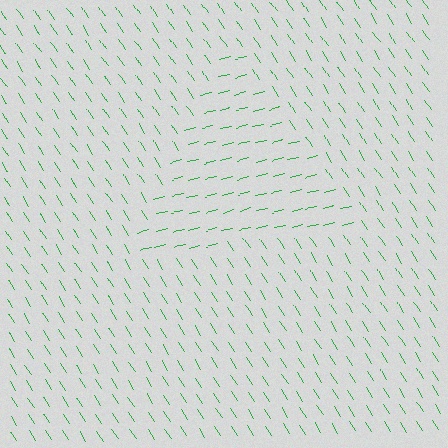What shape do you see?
I see a triangle.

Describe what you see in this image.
The image is filled with small green line segments. A triangle region in the image has lines oriented differently from the surrounding lines, creating a visible texture boundary.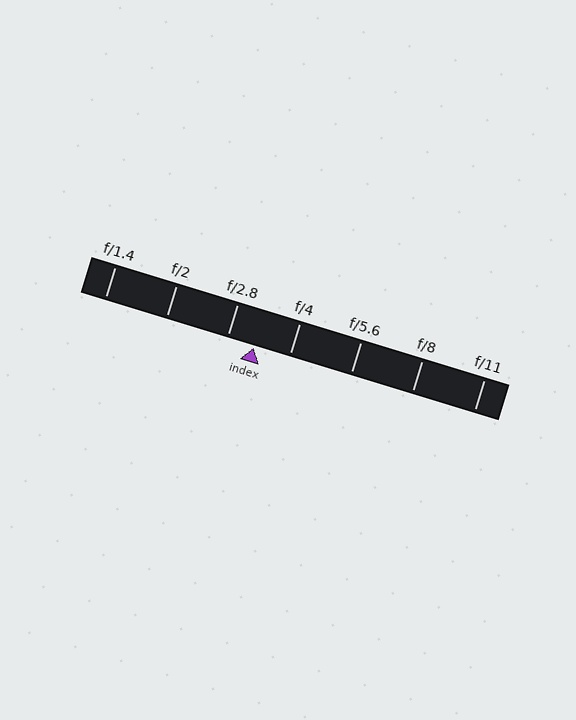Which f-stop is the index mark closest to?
The index mark is closest to f/2.8.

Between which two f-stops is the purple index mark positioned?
The index mark is between f/2.8 and f/4.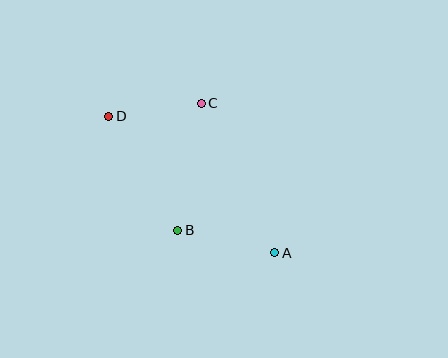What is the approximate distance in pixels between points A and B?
The distance between A and B is approximately 100 pixels.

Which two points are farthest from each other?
Points A and D are farthest from each other.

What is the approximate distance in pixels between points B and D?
The distance between B and D is approximately 133 pixels.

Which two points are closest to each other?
Points C and D are closest to each other.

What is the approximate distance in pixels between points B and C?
The distance between B and C is approximately 129 pixels.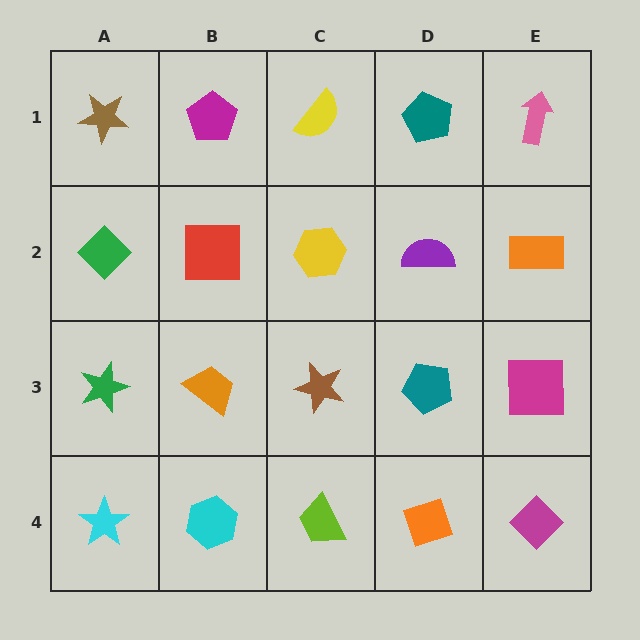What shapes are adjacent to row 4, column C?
A brown star (row 3, column C), a cyan hexagon (row 4, column B), an orange diamond (row 4, column D).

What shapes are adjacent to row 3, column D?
A purple semicircle (row 2, column D), an orange diamond (row 4, column D), a brown star (row 3, column C), a magenta square (row 3, column E).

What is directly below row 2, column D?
A teal pentagon.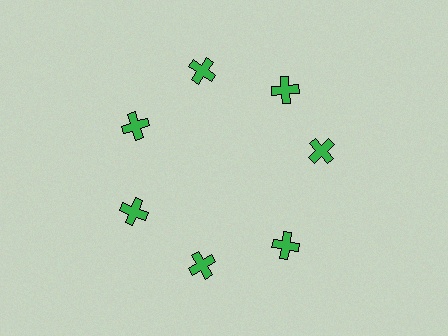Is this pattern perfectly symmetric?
No. The 7 green crosses are arranged in a ring, but one element near the 3 o'clock position is rotated out of alignment along the ring, breaking the 7-fold rotational symmetry.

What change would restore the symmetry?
The symmetry would be restored by rotating it back into even spacing with its neighbors so that all 7 crosses sit at equal angles and equal distance from the center.